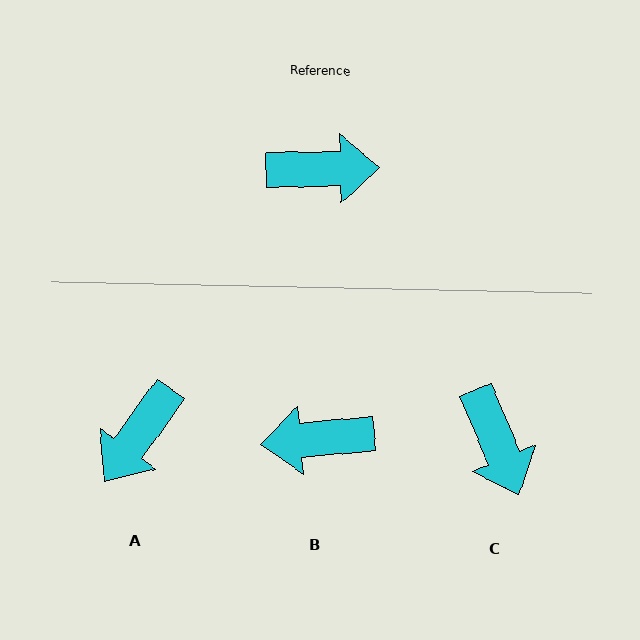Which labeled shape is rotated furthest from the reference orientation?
B, about 176 degrees away.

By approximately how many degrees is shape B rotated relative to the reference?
Approximately 176 degrees clockwise.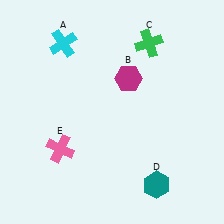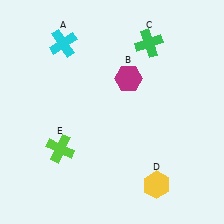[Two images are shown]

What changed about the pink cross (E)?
In Image 1, E is pink. In Image 2, it changed to lime.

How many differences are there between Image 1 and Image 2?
There are 2 differences between the two images.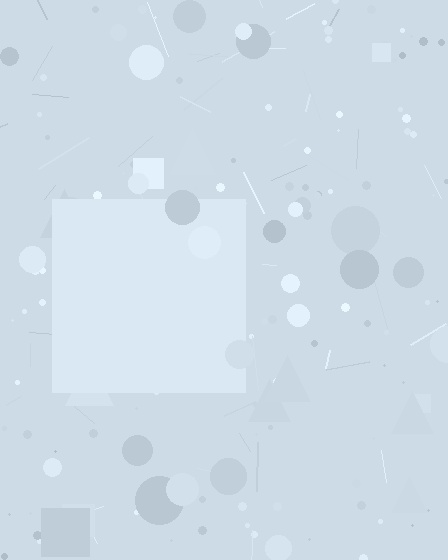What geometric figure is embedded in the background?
A square is embedded in the background.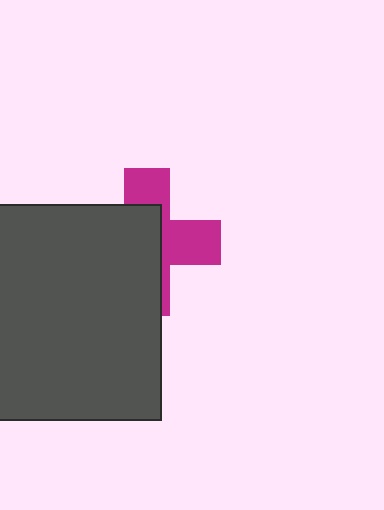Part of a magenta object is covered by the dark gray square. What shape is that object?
It is a cross.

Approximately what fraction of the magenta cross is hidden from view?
Roughly 57% of the magenta cross is hidden behind the dark gray square.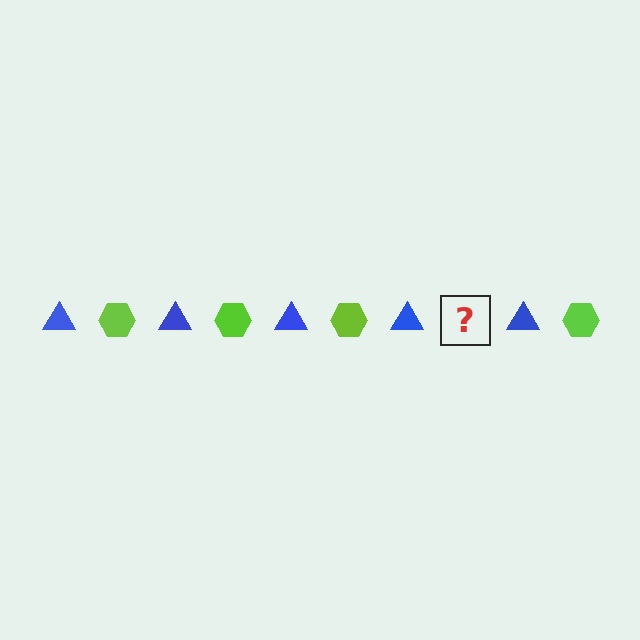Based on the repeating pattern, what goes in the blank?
The blank should be a lime hexagon.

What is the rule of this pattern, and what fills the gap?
The rule is that the pattern alternates between blue triangle and lime hexagon. The gap should be filled with a lime hexagon.